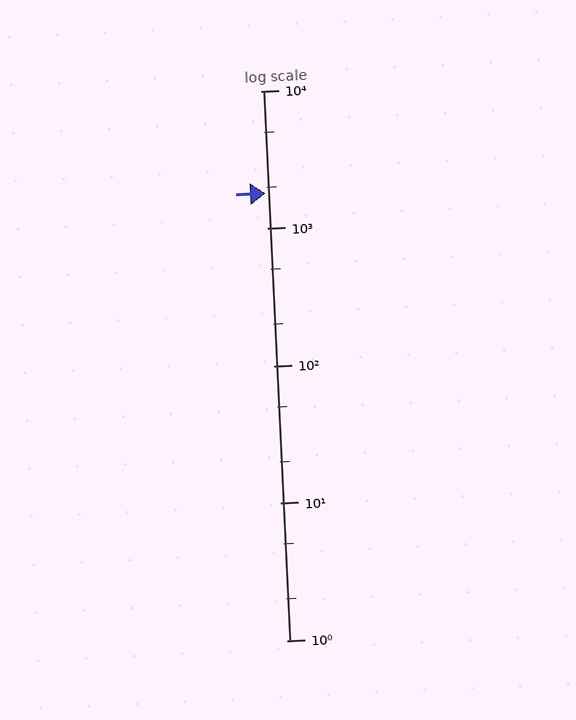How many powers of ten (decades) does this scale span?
The scale spans 4 decades, from 1 to 10000.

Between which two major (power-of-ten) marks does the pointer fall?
The pointer is between 1000 and 10000.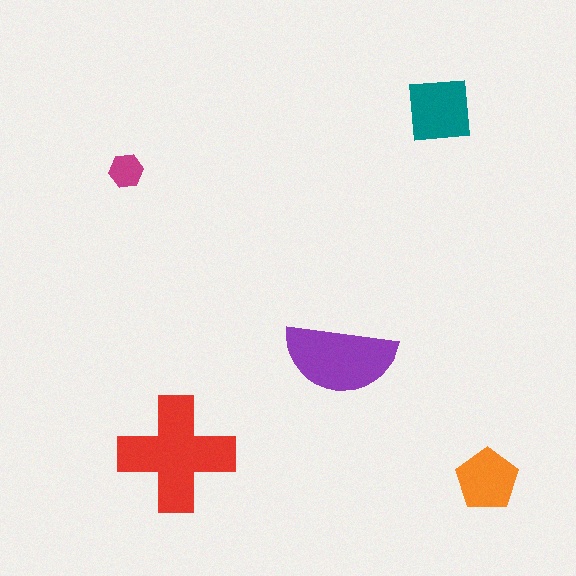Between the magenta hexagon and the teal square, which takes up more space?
The teal square.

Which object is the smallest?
The magenta hexagon.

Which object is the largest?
The red cross.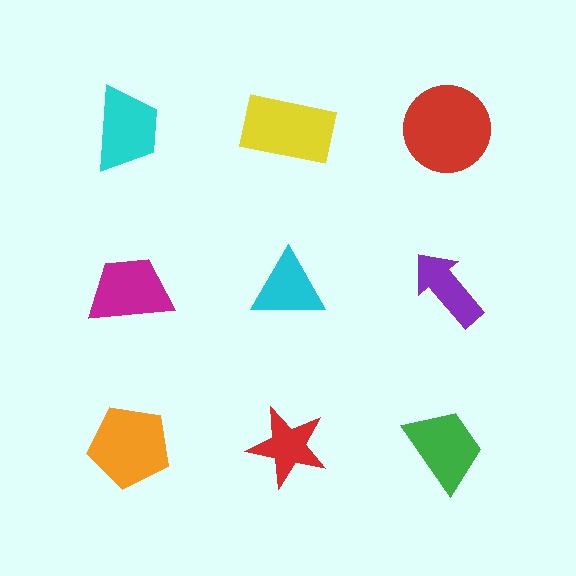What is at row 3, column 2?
A red star.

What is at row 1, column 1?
A cyan trapezoid.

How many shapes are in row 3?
3 shapes.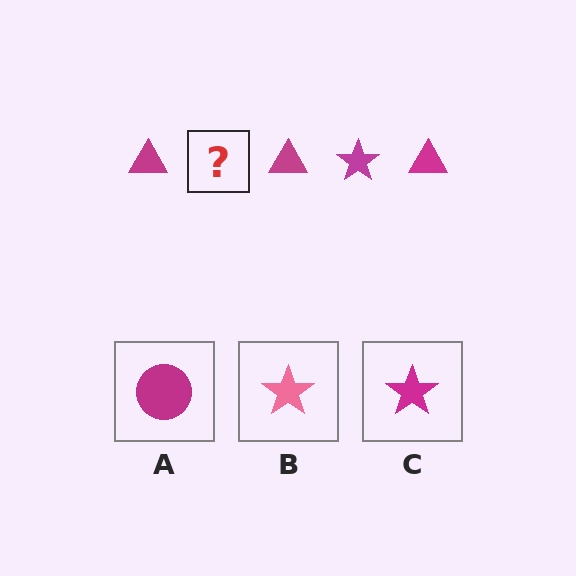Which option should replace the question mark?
Option C.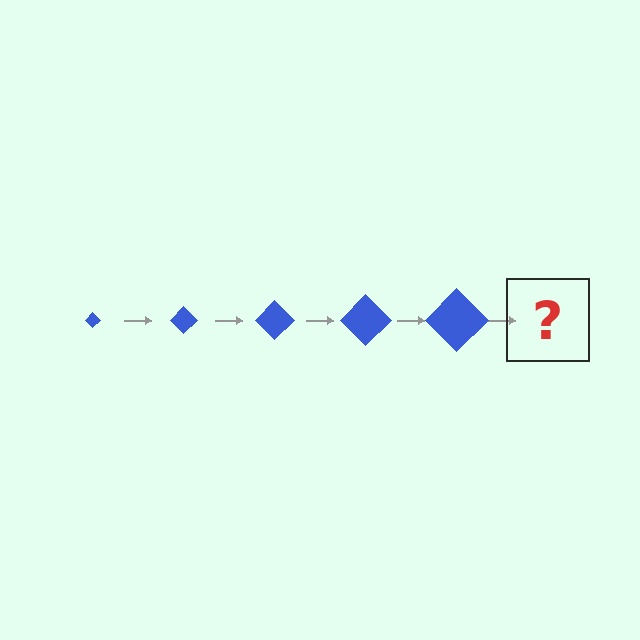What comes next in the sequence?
The next element should be a blue diamond, larger than the previous one.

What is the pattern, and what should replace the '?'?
The pattern is that the diamond gets progressively larger each step. The '?' should be a blue diamond, larger than the previous one.